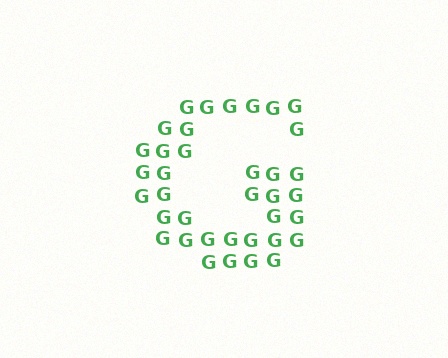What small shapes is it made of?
It is made of small letter G's.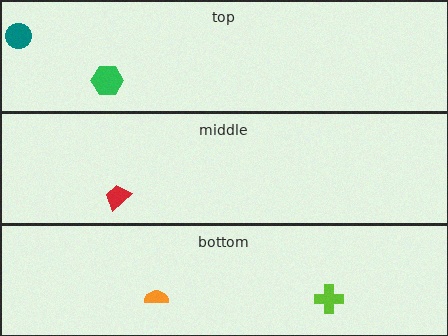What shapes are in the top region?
The teal circle, the green hexagon.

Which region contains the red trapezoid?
The middle region.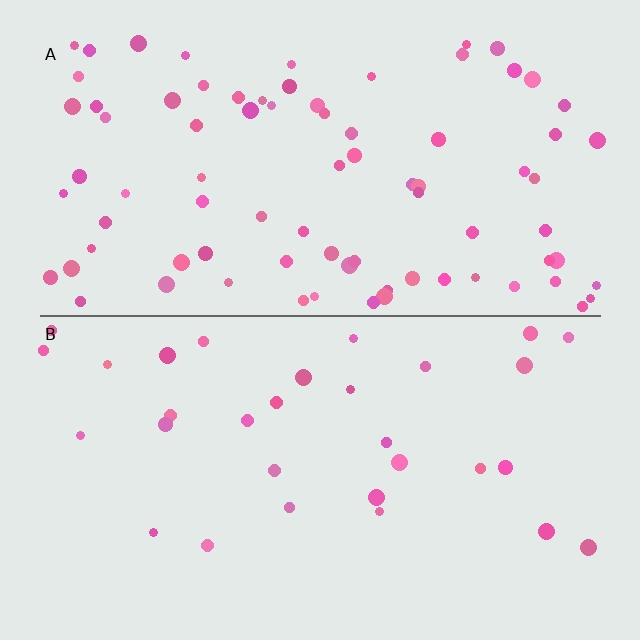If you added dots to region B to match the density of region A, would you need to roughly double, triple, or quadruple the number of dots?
Approximately triple.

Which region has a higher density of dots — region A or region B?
A (the top).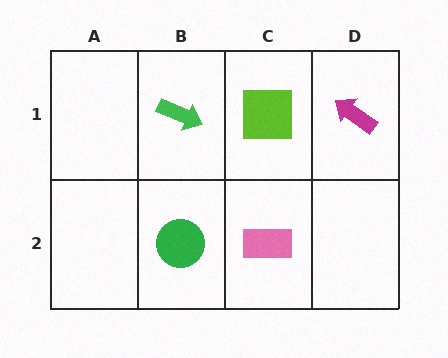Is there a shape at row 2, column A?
No, that cell is empty.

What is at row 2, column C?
A pink rectangle.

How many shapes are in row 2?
2 shapes.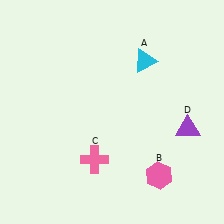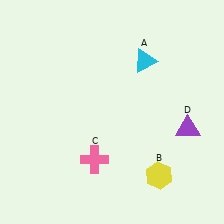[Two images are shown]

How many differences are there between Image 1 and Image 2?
There is 1 difference between the two images.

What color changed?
The hexagon (B) changed from pink in Image 1 to yellow in Image 2.